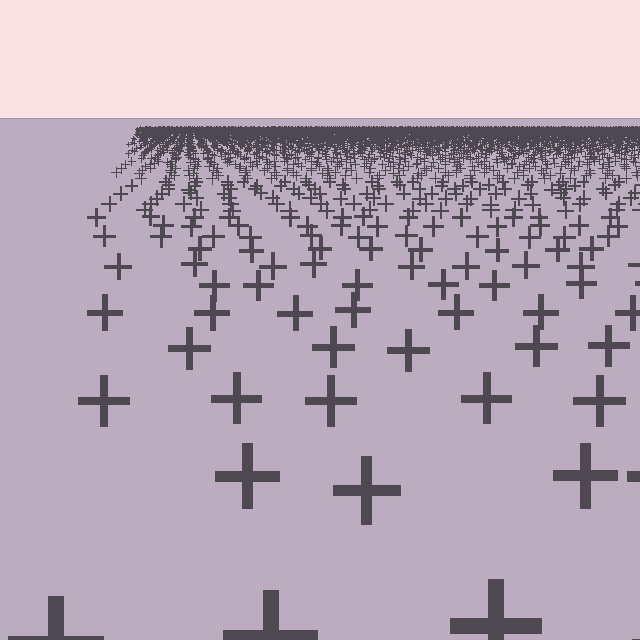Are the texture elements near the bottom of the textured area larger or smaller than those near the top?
Larger. Near the bottom, elements are closer to the viewer and appear at a bigger on-screen size.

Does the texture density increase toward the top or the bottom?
Density increases toward the top.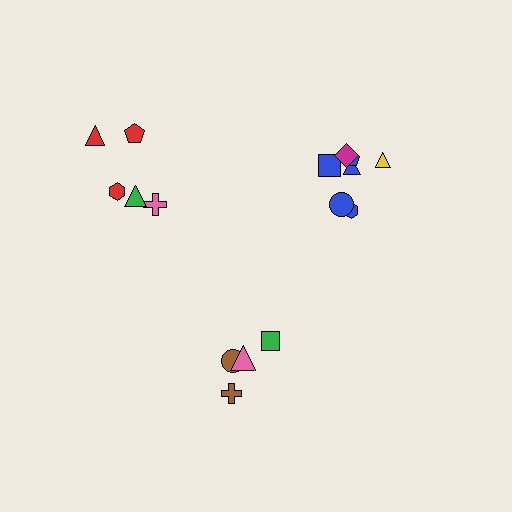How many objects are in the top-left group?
There are 5 objects.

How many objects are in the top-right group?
There are 7 objects.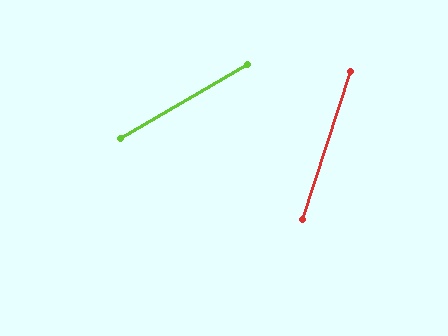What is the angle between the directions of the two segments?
Approximately 42 degrees.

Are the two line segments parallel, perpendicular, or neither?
Neither parallel nor perpendicular — they differ by about 42°.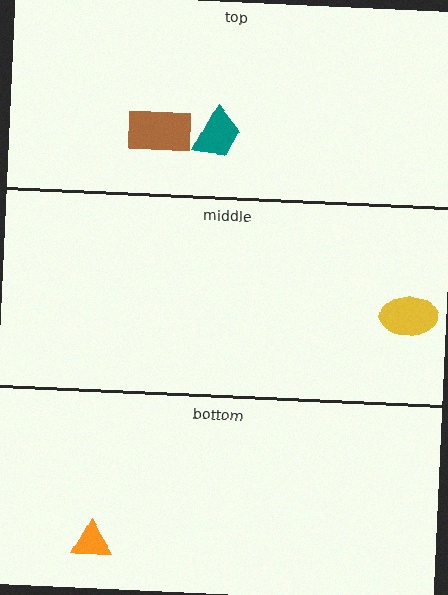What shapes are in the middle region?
The yellow ellipse.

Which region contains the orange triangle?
The bottom region.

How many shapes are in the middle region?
1.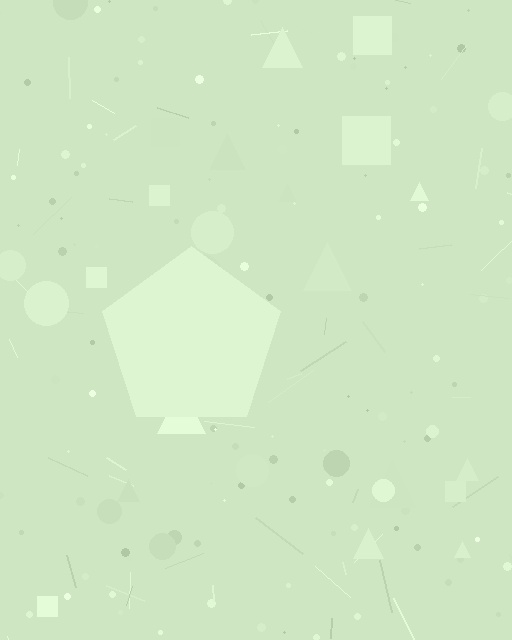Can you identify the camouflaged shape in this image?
The camouflaged shape is a pentagon.